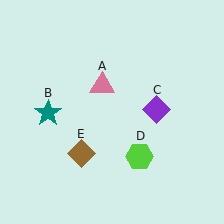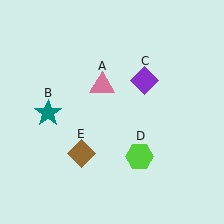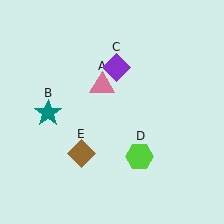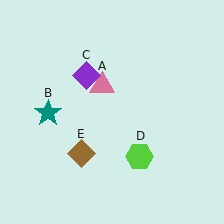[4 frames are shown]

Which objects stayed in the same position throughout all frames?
Pink triangle (object A) and teal star (object B) and lime hexagon (object D) and brown diamond (object E) remained stationary.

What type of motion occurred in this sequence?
The purple diamond (object C) rotated counterclockwise around the center of the scene.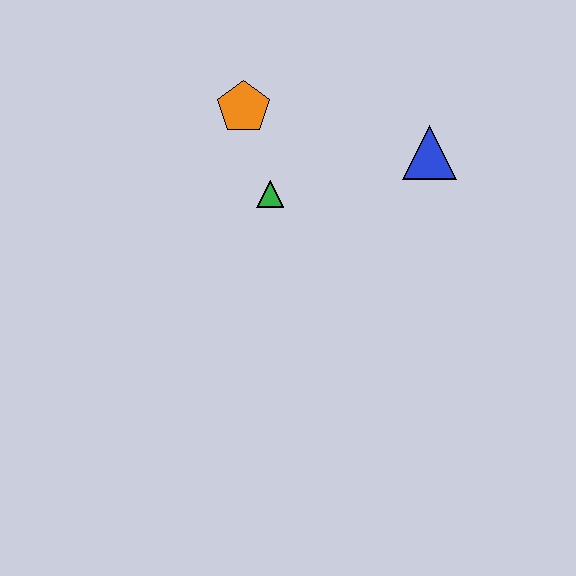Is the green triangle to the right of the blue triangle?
No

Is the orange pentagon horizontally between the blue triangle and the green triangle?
No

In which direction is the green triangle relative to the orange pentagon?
The green triangle is below the orange pentagon.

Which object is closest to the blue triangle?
The green triangle is closest to the blue triangle.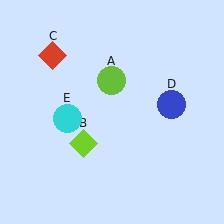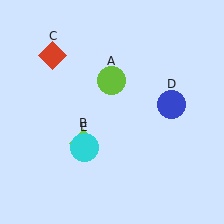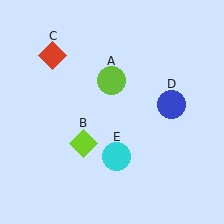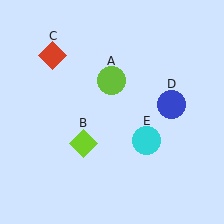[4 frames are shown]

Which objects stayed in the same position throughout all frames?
Lime circle (object A) and lime diamond (object B) and red diamond (object C) and blue circle (object D) remained stationary.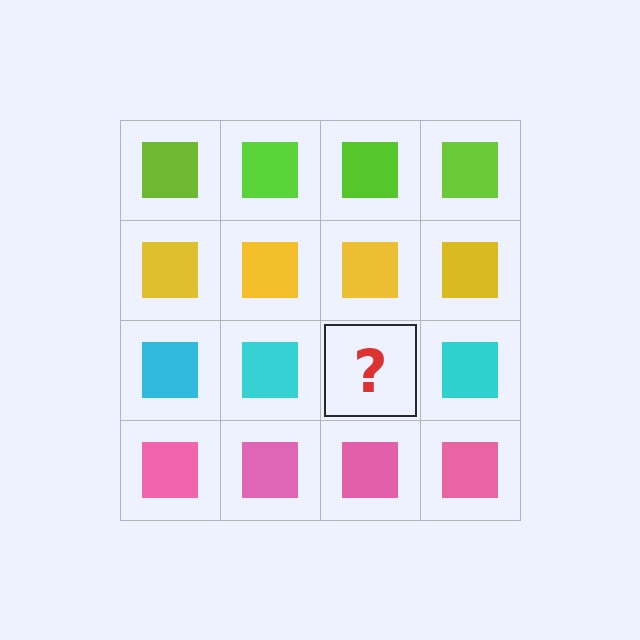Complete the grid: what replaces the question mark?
The question mark should be replaced with a cyan square.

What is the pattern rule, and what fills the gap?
The rule is that each row has a consistent color. The gap should be filled with a cyan square.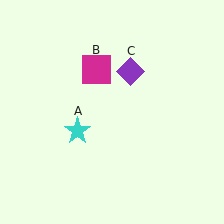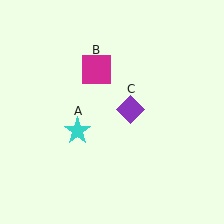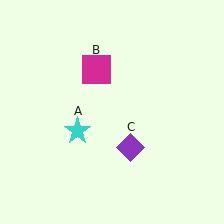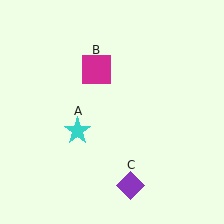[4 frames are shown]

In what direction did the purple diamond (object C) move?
The purple diamond (object C) moved down.